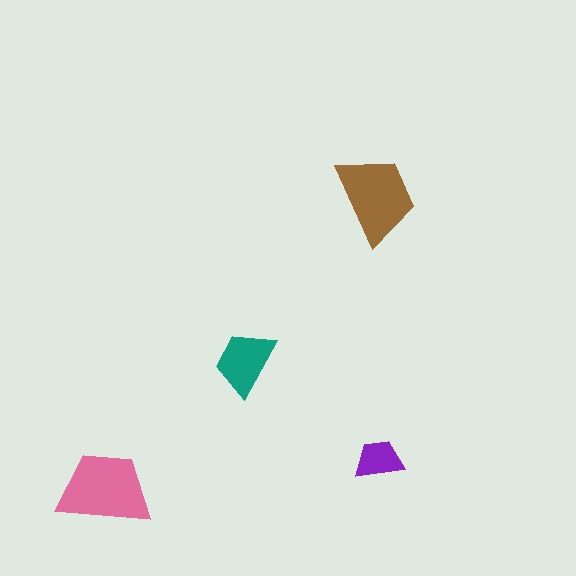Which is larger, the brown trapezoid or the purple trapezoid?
The brown one.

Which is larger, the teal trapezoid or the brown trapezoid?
The brown one.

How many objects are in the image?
There are 4 objects in the image.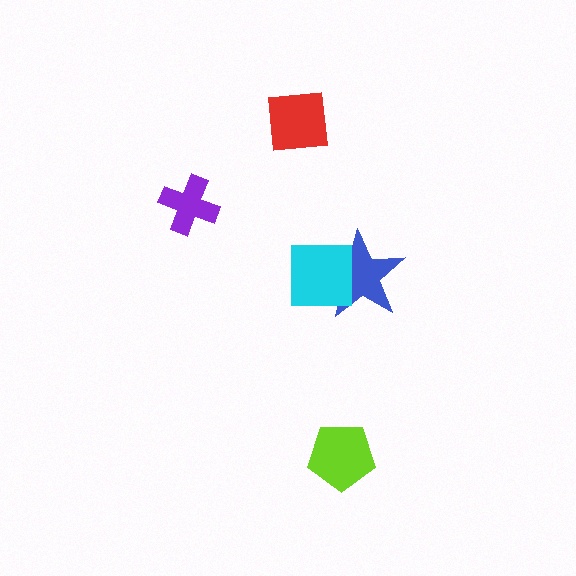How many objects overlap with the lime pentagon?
0 objects overlap with the lime pentagon.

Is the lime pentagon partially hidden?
No, no other shape covers it.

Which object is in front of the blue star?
The cyan square is in front of the blue star.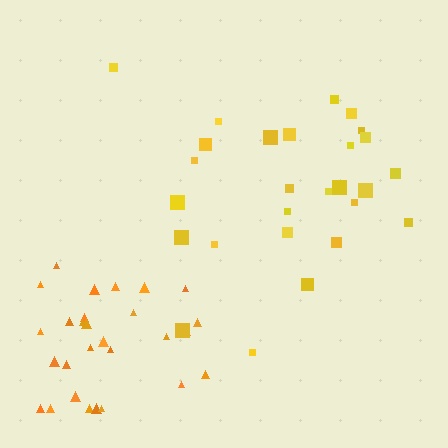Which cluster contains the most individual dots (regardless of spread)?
Orange (28).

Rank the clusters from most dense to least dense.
orange, yellow.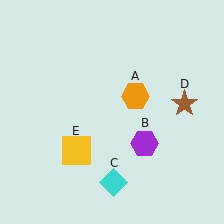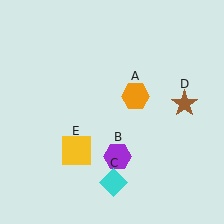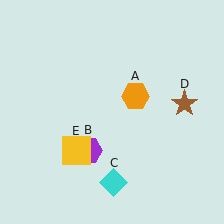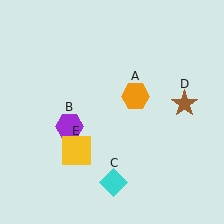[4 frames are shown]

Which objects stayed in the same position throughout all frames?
Orange hexagon (object A) and cyan diamond (object C) and brown star (object D) and yellow square (object E) remained stationary.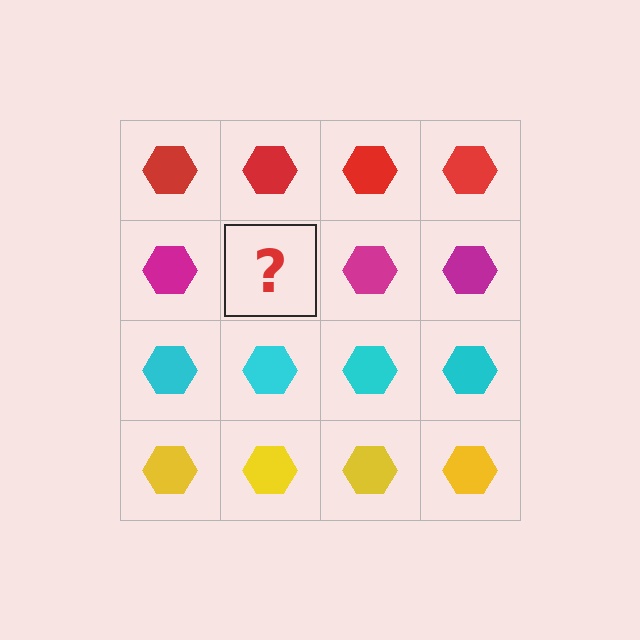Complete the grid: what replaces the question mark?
The question mark should be replaced with a magenta hexagon.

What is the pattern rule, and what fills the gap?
The rule is that each row has a consistent color. The gap should be filled with a magenta hexagon.